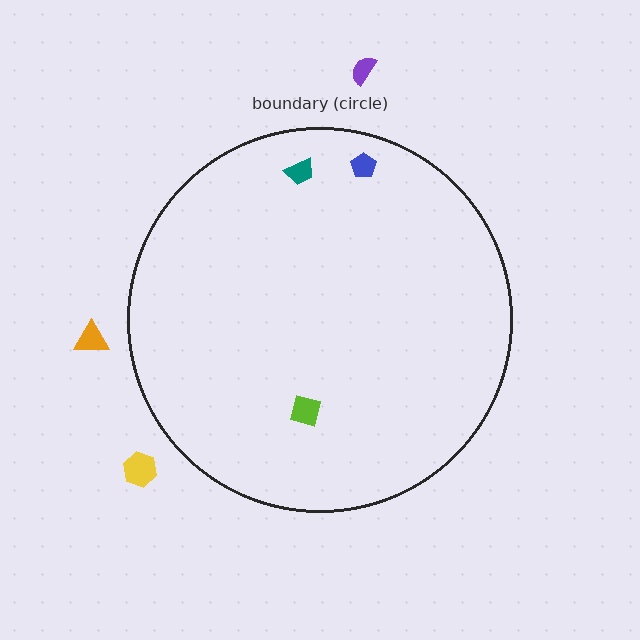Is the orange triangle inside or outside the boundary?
Outside.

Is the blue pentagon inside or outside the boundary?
Inside.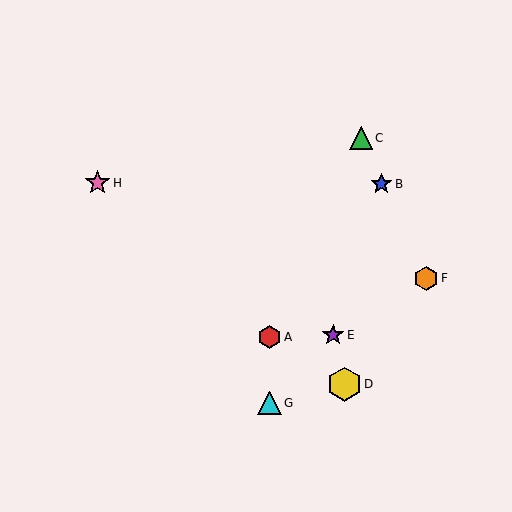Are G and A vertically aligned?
Yes, both are at x≈269.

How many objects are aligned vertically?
2 objects (A, G) are aligned vertically.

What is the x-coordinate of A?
Object A is at x≈269.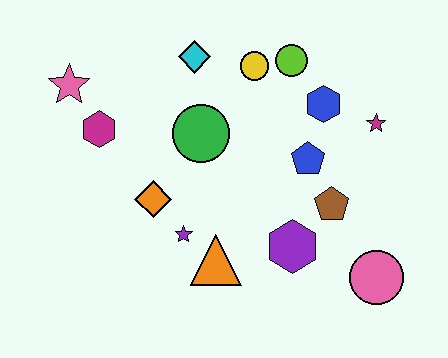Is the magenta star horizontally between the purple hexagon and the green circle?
No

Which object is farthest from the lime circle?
The pink circle is farthest from the lime circle.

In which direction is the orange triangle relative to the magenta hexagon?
The orange triangle is below the magenta hexagon.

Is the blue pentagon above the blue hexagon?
No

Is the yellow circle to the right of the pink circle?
No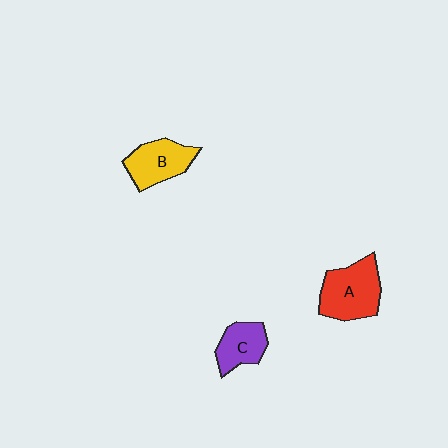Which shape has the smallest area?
Shape C (purple).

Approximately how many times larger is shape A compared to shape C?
Approximately 1.6 times.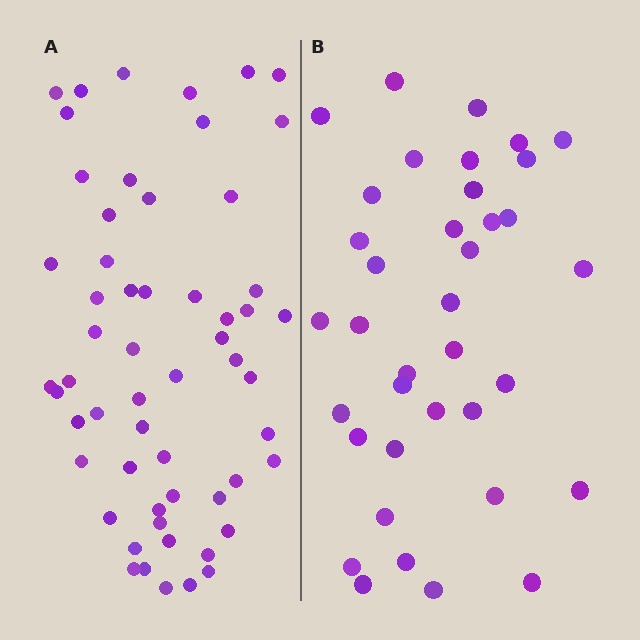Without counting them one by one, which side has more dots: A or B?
Region A (the left region) has more dots.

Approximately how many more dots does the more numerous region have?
Region A has approximately 20 more dots than region B.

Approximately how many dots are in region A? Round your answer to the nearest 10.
About 60 dots. (The exact count is 57, which rounds to 60.)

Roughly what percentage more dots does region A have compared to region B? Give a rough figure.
About 55% more.